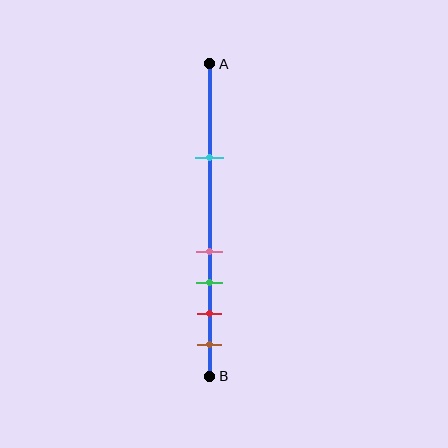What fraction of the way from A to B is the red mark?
The red mark is approximately 80% (0.8) of the way from A to B.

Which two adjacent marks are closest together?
The pink and green marks are the closest adjacent pair.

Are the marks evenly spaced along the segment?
No, the marks are not evenly spaced.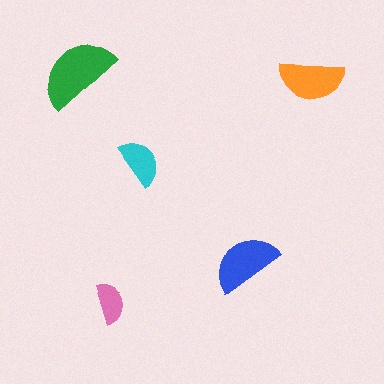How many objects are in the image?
There are 5 objects in the image.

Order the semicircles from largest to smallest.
the green one, the blue one, the orange one, the cyan one, the pink one.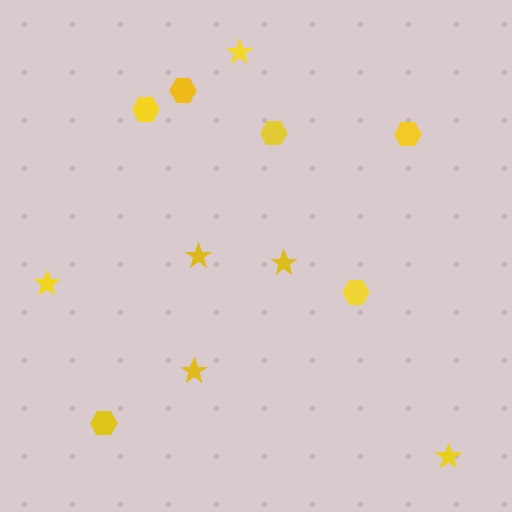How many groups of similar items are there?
There are 2 groups: one group of stars (6) and one group of hexagons (6).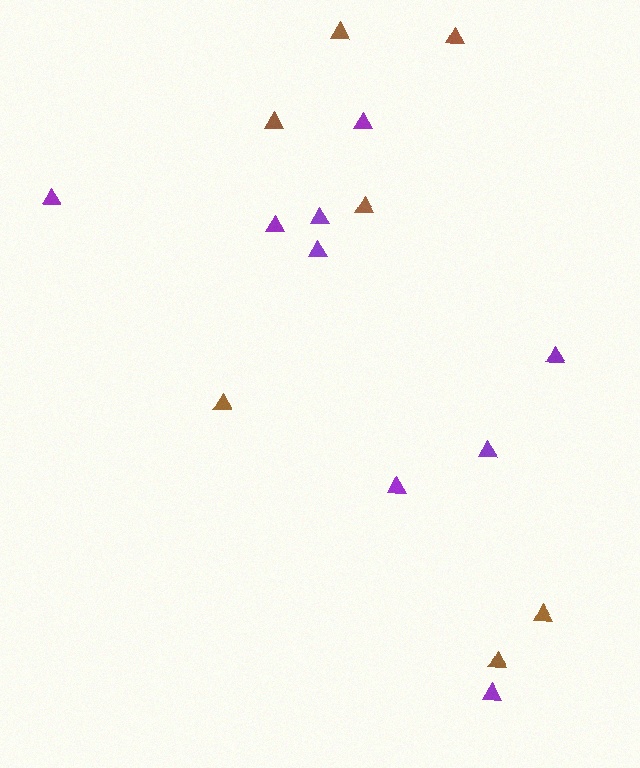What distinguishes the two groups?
There are 2 groups: one group of brown triangles (7) and one group of purple triangles (9).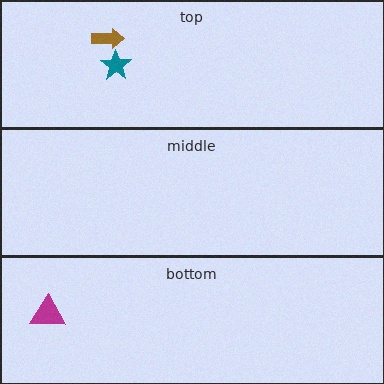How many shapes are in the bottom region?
1.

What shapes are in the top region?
The brown arrow, the teal star.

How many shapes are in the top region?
2.